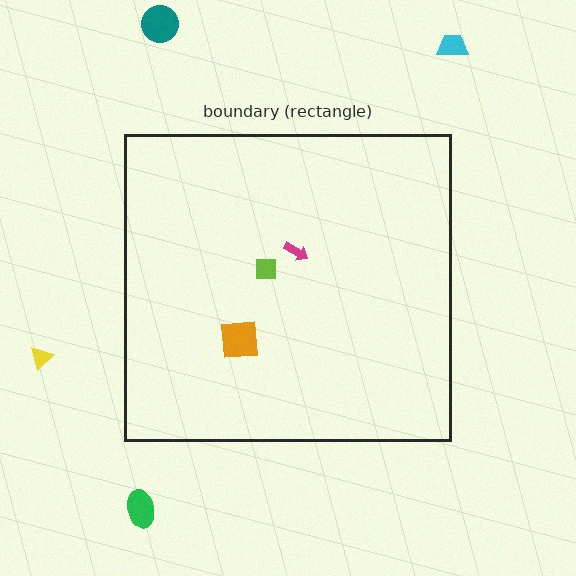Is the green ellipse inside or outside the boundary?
Outside.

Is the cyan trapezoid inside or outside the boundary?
Outside.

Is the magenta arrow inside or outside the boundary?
Inside.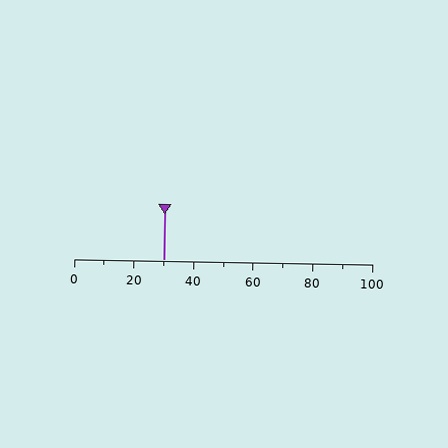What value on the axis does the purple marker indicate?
The marker indicates approximately 30.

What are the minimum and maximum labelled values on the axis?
The axis runs from 0 to 100.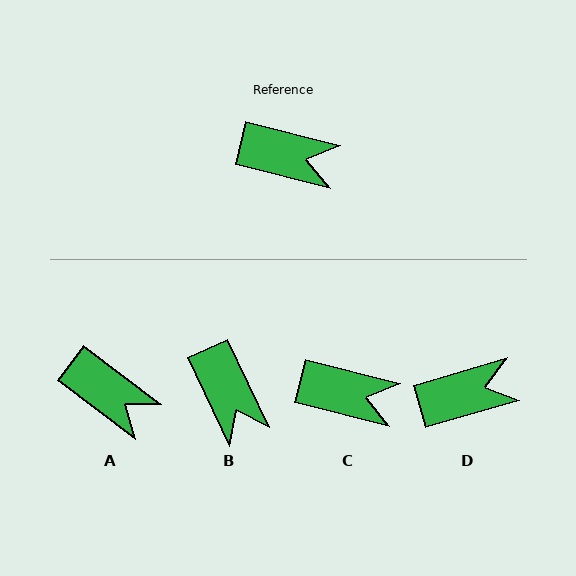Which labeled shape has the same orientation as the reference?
C.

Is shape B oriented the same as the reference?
No, it is off by about 51 degrees.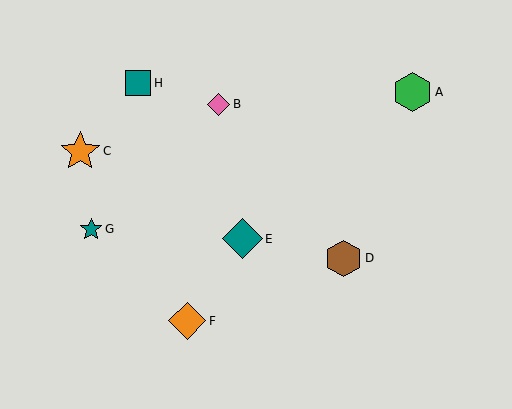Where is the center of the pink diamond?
The center of the pink diamond is at (218, 104).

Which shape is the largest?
The teal diamond (labeled E) is the largest.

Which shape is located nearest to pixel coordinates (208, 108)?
The pink diamond (labeled B) at (218, 104) is nearest to that location.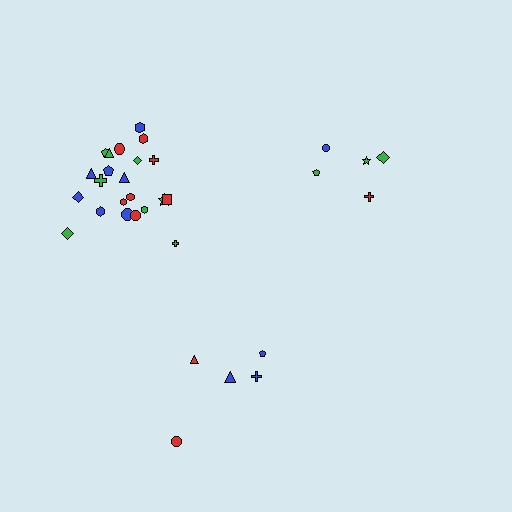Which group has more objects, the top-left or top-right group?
The top-left group.